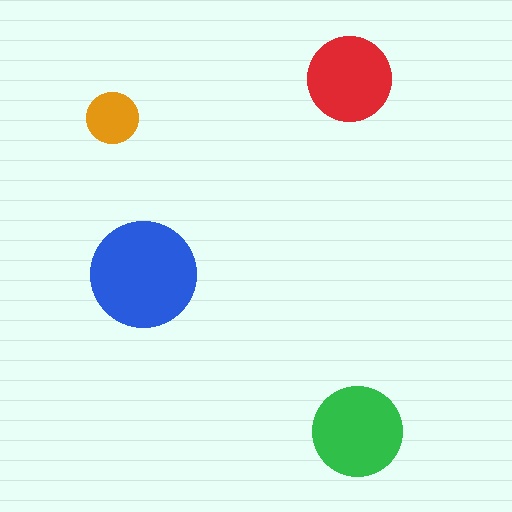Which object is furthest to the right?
The green circle is rightmost.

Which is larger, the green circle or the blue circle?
The blue one.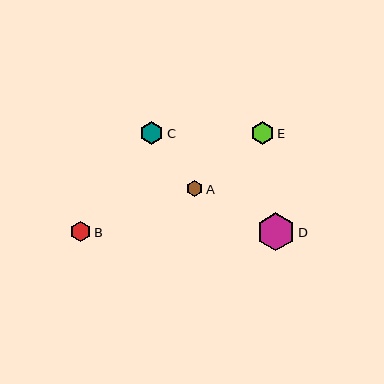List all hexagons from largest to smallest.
From largest to smallest: D, C, E, B, A.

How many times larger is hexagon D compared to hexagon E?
Hexagon D is approximately 1.7 times the size of hexagon E.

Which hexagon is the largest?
Hexagon D is the largest with a size of approximately 38 pixels.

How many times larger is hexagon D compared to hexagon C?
Hexagon D is approximately 1.6 times the size of hexagon C.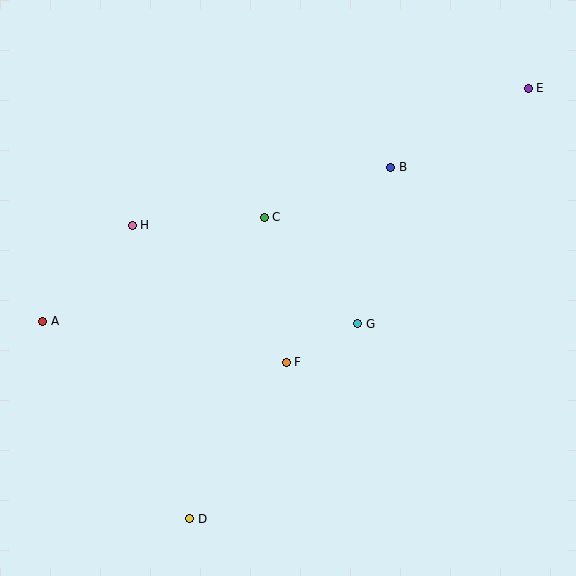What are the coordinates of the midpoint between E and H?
The midpoint between E and H is at (330, 157).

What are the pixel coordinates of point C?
Point C is at (264, 217).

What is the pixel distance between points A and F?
The distance between A and F is 247 pixels.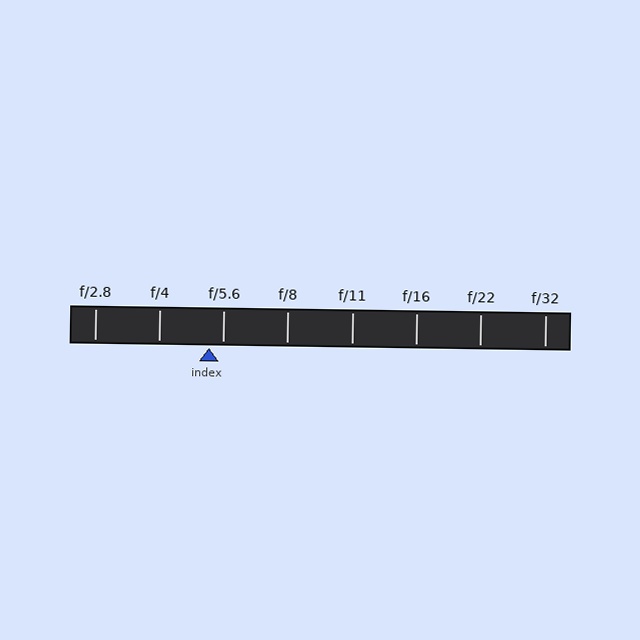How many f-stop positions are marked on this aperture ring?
There are 8 f-stop positions marked.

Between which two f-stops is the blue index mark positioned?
The index mark is between f/4 and f/5.6.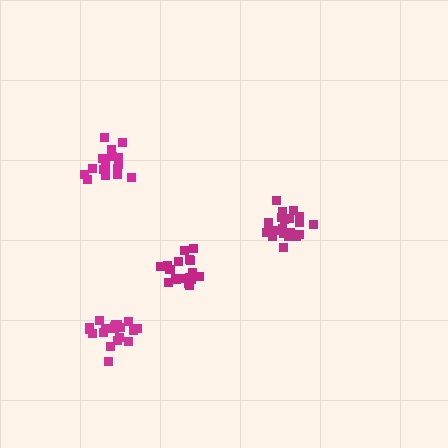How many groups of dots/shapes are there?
There are 4 groups.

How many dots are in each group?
Group 1: 18 dots, Group 2: 19 dots, Group 3: 19 dots, Group 4: 21 dots (77 total).